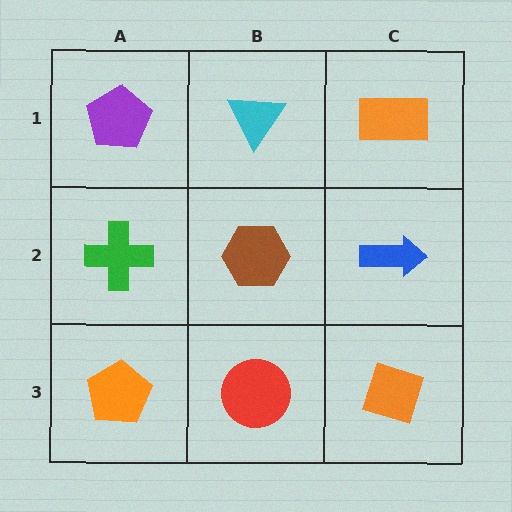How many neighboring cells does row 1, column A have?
2.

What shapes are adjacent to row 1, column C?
A blue arrow (row 2, column C), a cyan triangle (row 1, column B).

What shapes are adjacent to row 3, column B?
A brown hexagon (row 2, column B), an orange pentagon (row 3, column A), an orange diamond (row 3, column C).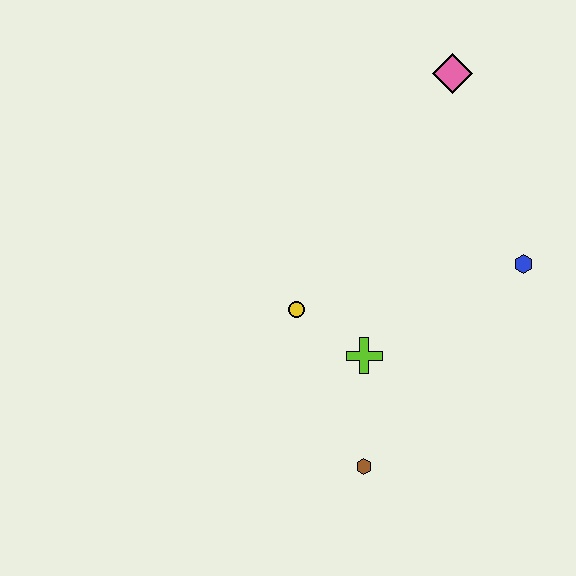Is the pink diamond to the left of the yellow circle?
No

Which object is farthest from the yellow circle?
The pink diamond is farthest from the yellow circle.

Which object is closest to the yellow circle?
The lime cross is closest to the yellow circle.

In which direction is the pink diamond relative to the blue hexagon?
The pink diamond is above the blue hexagon.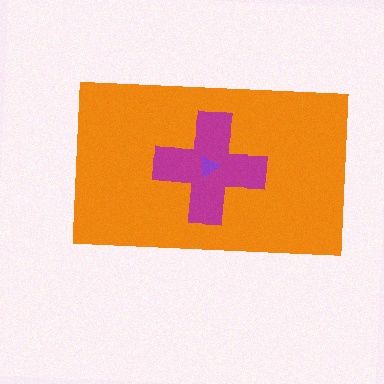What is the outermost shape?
The orange rectangle.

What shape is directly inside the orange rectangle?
The magenta cross.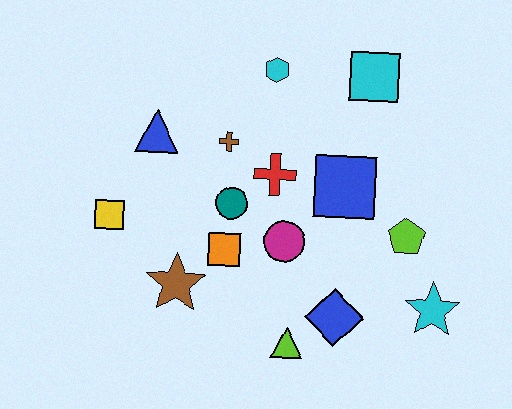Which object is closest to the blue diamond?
The lime triangle is closest to the blue diamond.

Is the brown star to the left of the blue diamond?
Yes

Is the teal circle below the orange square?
No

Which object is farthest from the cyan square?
The yellow square is farthest from the cyan square.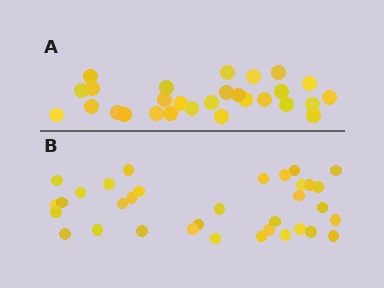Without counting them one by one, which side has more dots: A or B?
Region B (the bottom region) has more dots.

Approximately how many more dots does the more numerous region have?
Region B has about 6 more dots than region A.